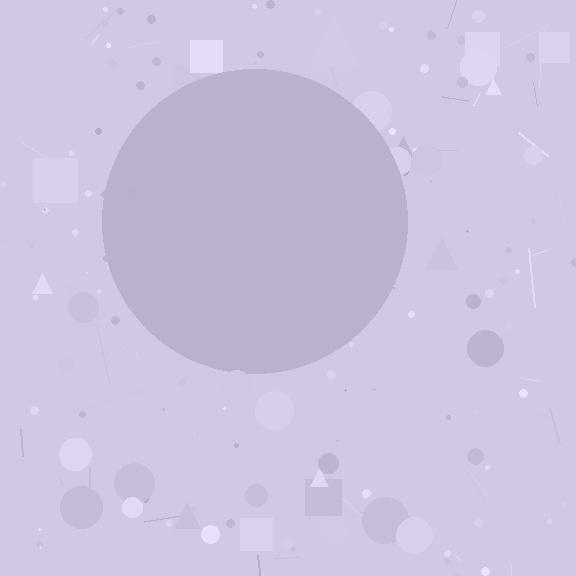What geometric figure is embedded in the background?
A circle is embedded in the background.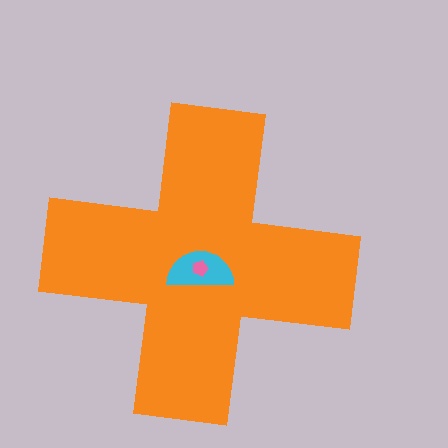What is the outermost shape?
The orange cross.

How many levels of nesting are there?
3.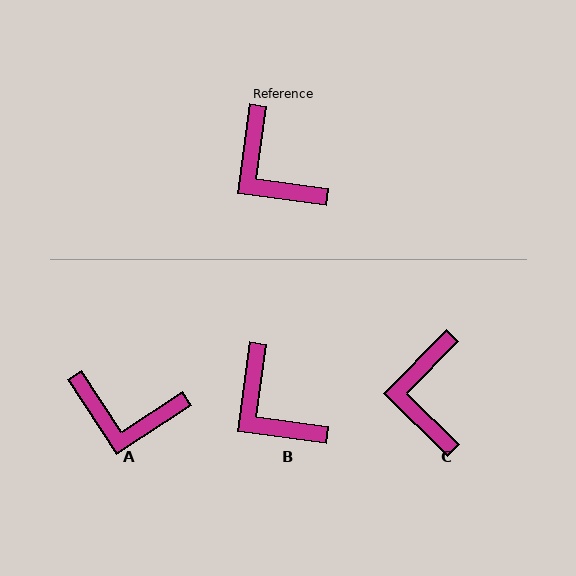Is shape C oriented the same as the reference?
No, it is off by about 37 degrees.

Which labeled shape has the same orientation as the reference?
B.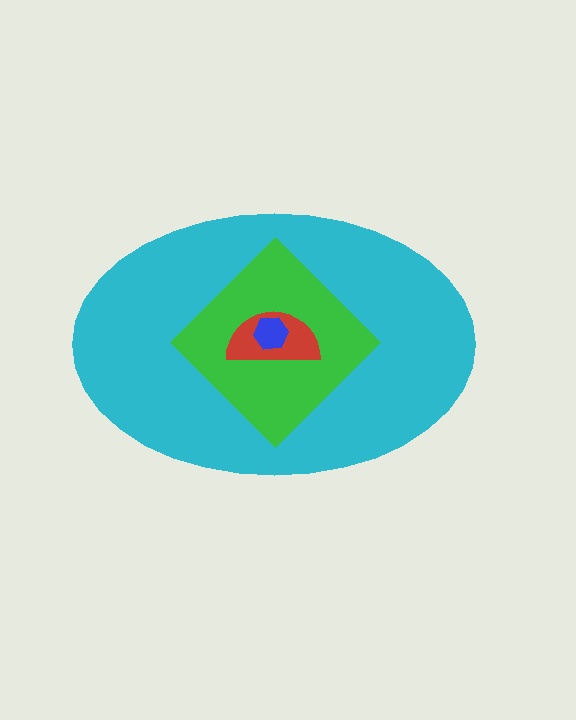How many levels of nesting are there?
4.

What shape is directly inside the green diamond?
The red semicircle.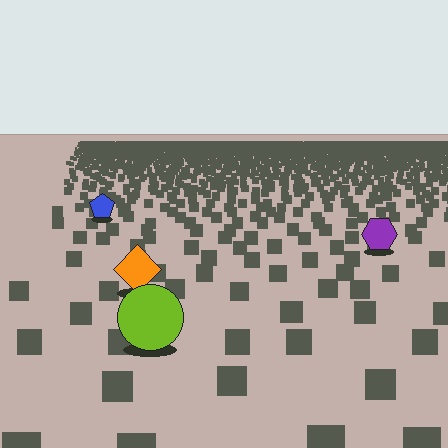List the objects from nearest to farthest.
From nearest to farthest: the lime circle, the orange diamond, the purple hexagon, the blue pentagon.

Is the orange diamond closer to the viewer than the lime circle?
No. The lime circle is closer — you can tell from the texture gradient: the ground texture is coarser near it.